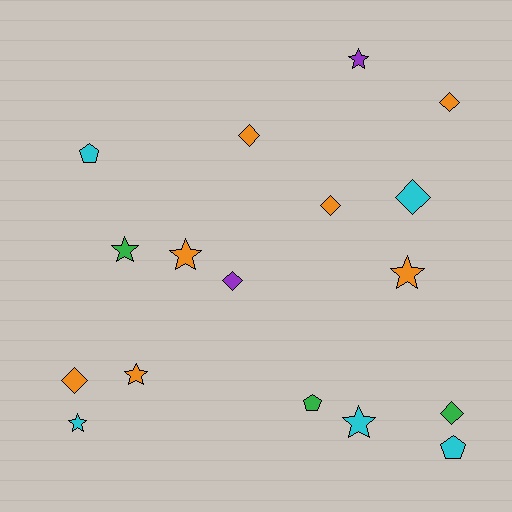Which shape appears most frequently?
Diamond, with 7 objects.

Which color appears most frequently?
Orange, with 7 objects.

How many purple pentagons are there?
There are no purple pentagons.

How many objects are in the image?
There are 17 objects.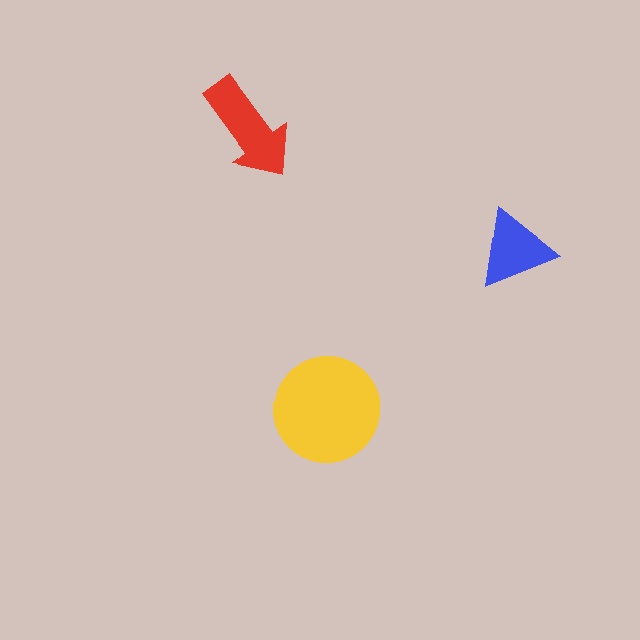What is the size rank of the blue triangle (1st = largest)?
3rd.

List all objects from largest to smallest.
The yellow circle, the red arrow, the blue triangle.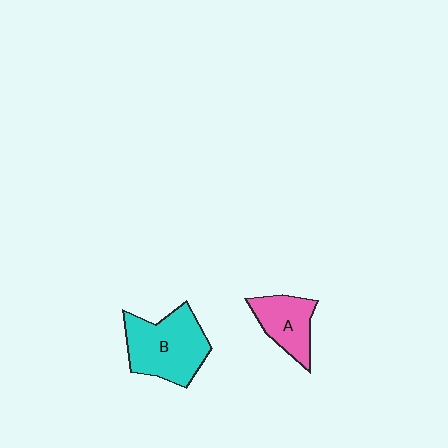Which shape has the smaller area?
Shape A (pink).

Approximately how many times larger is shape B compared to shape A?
Approximately 1.6 times.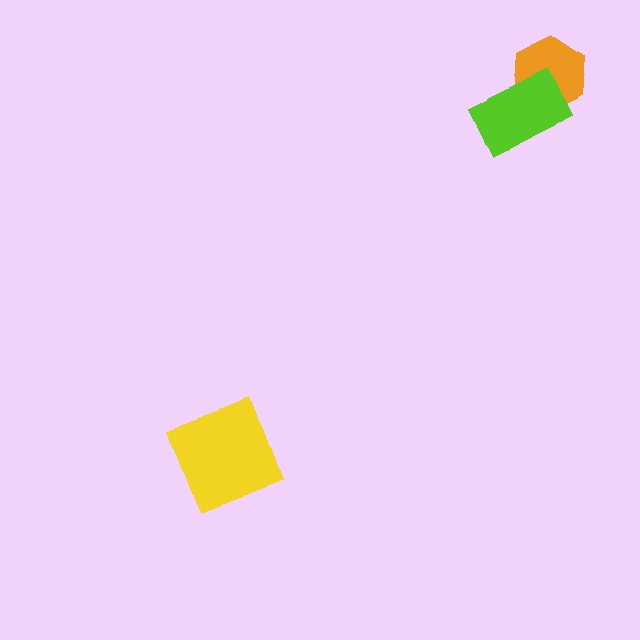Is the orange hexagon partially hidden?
Yes, it is partially covered by another shape.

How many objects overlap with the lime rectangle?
1 object overlaps with the lime rectangle.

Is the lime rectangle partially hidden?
No, no other shape covers it.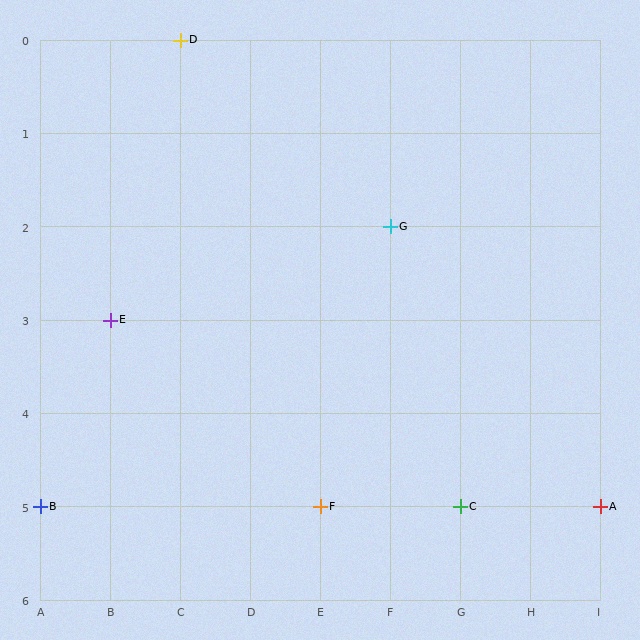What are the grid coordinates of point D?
Point D is at grid coordinates (C, 0).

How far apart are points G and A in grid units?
Points G and A are 3 columns and 3 rows apart (about 4.2 grid units diagonally).